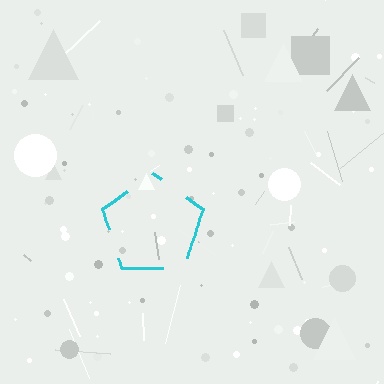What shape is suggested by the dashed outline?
The dashed outline suggests a pentagon.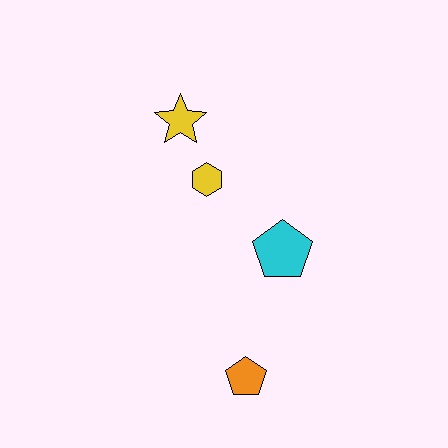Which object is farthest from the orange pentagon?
The yellow star is farthest from the orange pentagon.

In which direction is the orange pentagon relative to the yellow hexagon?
The orange pentagon is below the yellow hexagon.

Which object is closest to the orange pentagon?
The cyan pentagon is closest to the orange pentagon.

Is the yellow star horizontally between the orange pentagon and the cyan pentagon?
No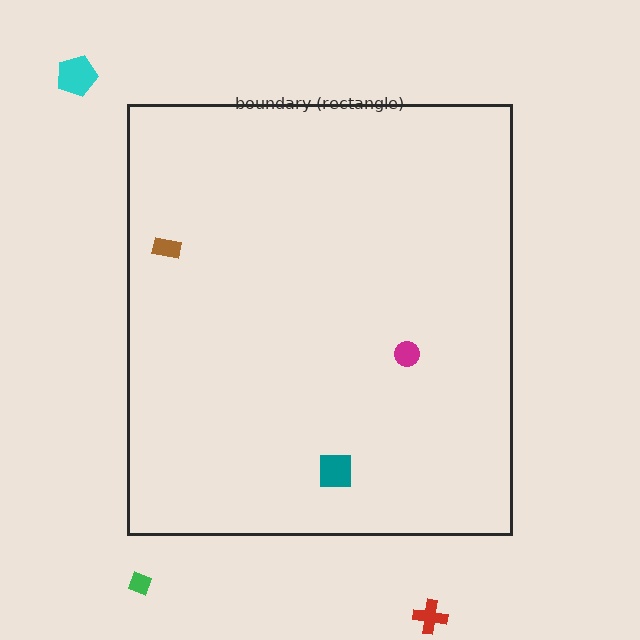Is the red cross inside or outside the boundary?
Outside.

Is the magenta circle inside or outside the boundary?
Inside.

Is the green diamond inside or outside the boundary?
Outside.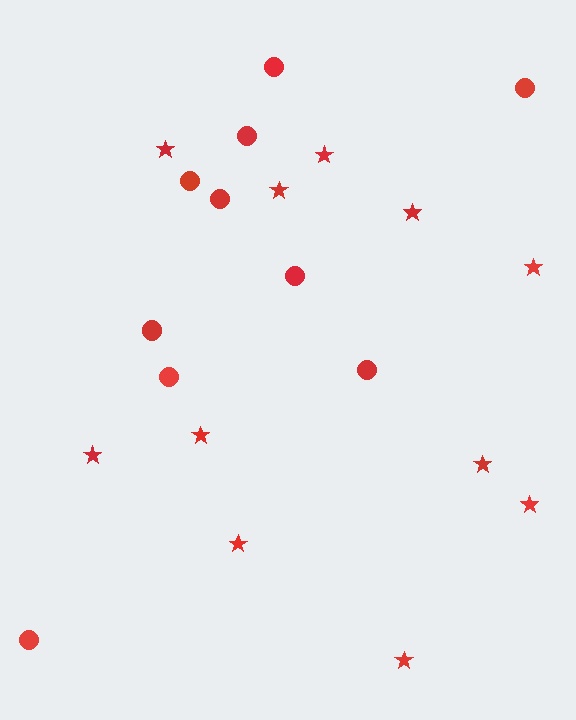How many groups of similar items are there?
There are 2 groups: one group of circles (10) and one group of stars (11).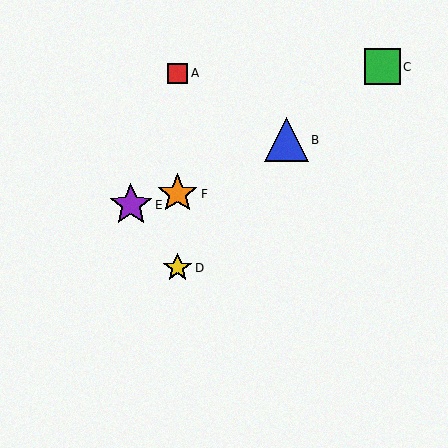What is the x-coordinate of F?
Object F is at x≈178.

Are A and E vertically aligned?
No, A is at x≈178 and E is at x≈131.